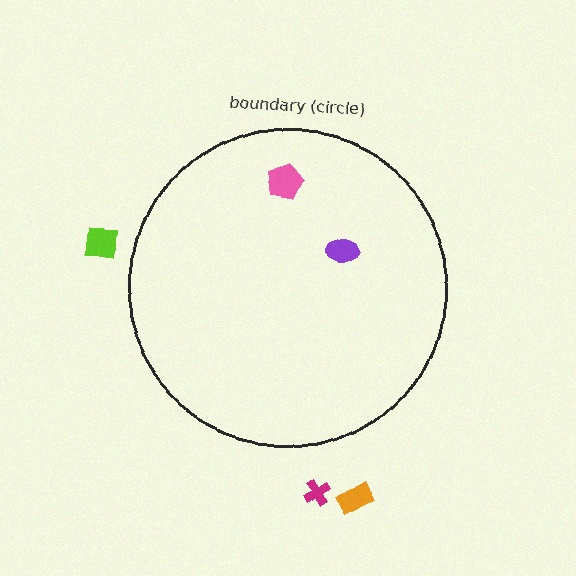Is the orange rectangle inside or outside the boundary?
Outside.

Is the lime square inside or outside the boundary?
Outside.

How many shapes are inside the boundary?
2 inside, 3 outside.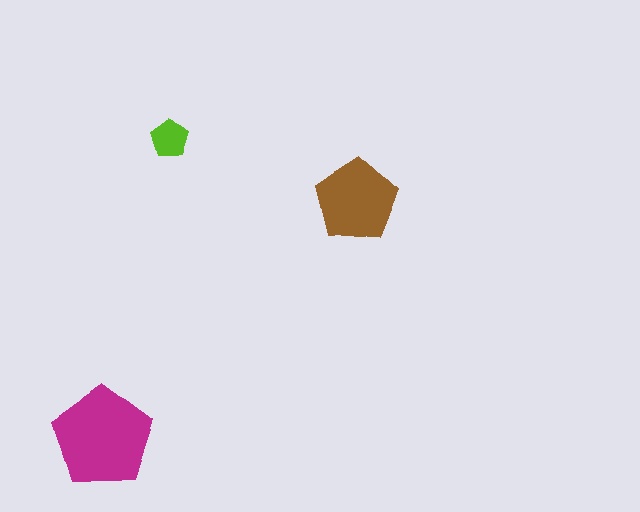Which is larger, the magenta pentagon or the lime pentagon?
The magenta one.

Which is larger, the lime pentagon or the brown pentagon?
The brown one.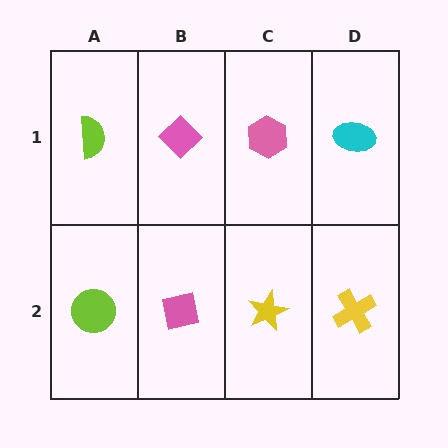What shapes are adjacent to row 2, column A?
A lime semicircle (row 1, column A), a pink square (row 2, column B).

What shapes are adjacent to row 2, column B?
A pink diamond (row 1, column B), a lime circle (row 2, column A), a yellow star (row 2, column C).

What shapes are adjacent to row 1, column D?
A yellow cross (row 2, column D), a pink hexagon (row 1, column C).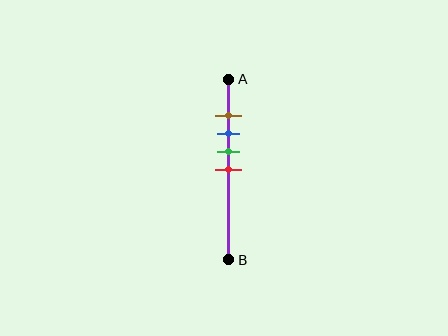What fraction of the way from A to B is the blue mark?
The blue mark is approximately 30% (0.3) of the way from A to B.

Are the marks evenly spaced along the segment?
Yes, the marks are approximately evenly spaced.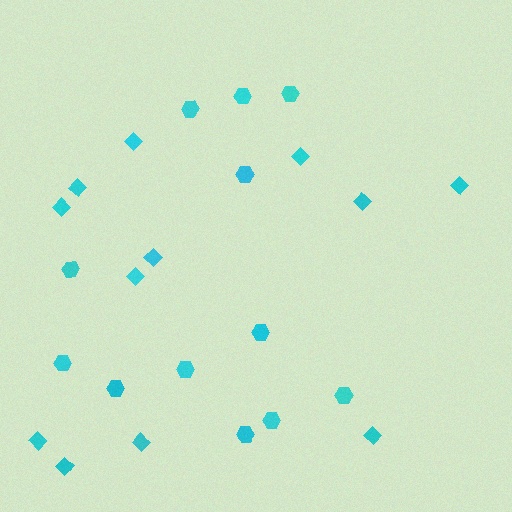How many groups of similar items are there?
There are 2 groups: one group of diamonds (12) and one group of hexagons (12).